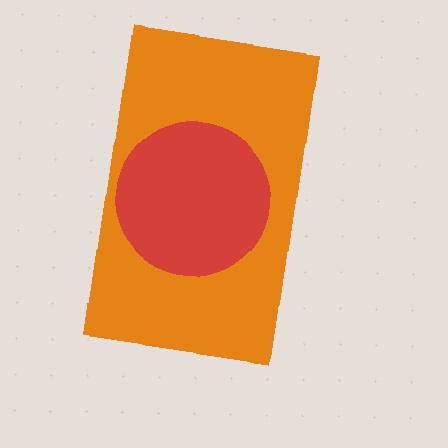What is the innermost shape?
The red circle.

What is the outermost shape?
The orange rectangle.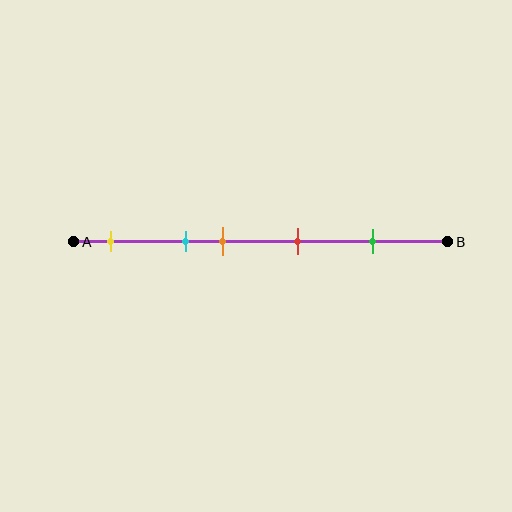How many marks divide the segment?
There are 5 marks dividing the segment.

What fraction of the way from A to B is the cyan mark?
The cyan mark is approximately 30% (0.3) of the way from A to B.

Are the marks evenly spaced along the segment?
No, the marks are not evenly spaced.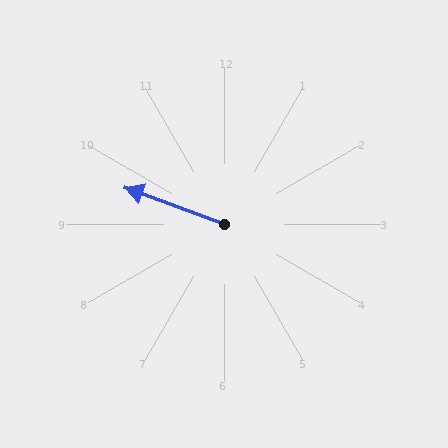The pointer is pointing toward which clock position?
Roughly 10 o'clock.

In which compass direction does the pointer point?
West.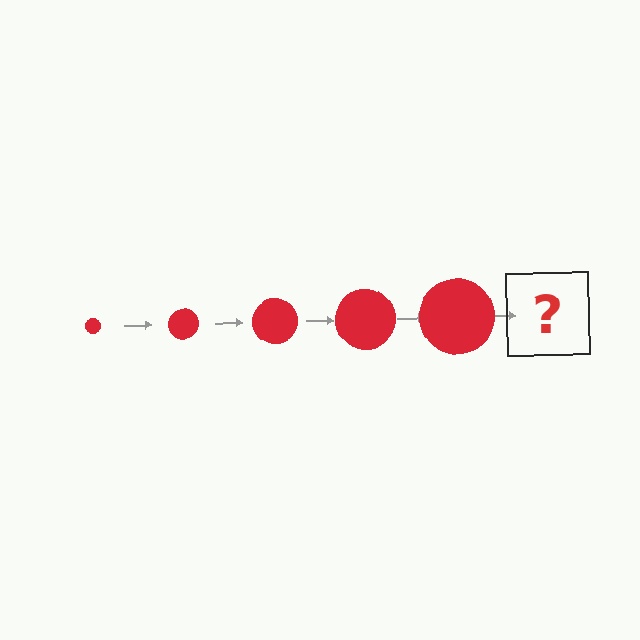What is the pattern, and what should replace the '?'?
The pattern is that the circle gets progressively larger each step. The '?' should be a red circle, larger than the previous one.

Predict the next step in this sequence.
The next step is a red circle, larger than the previous one.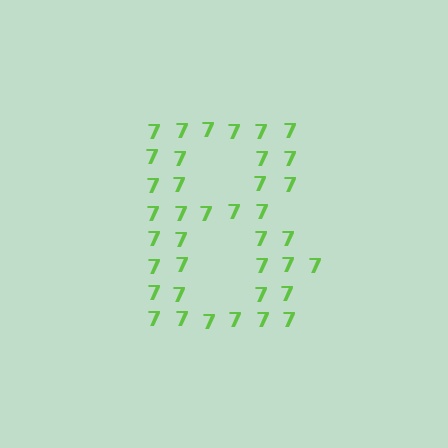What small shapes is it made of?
It is made of small digit 7's.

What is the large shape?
The large shape is the letter B.